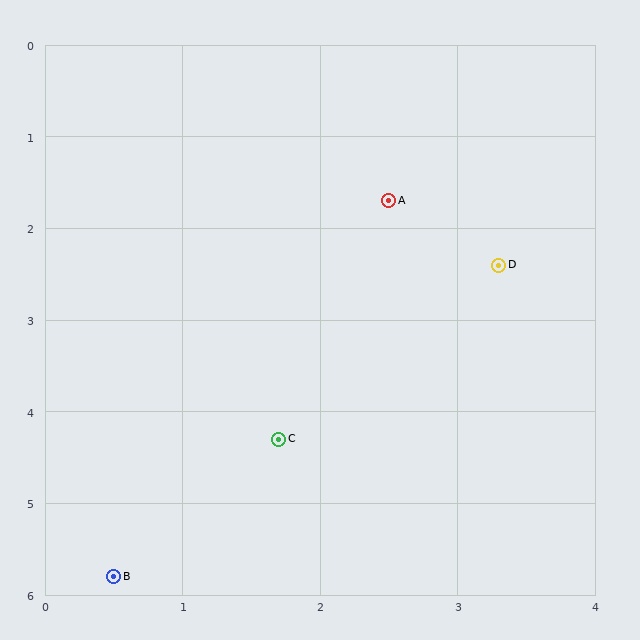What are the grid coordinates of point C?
Point C is at approximately (1.7, 4.3).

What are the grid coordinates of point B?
Point B is at approximately (0.5, 5.8).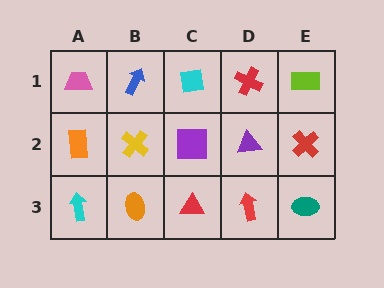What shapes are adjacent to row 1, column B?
A yellow cross (row 2, column B), a pink trapezoid (row 1, column A), a cyan square (row 1, column C).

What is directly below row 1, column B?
A yellow cross.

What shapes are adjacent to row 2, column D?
A red cross (row 1, column D), a red arrow (row 3, column D), a purple square (row 2, column C), a red cross (row 2, column E).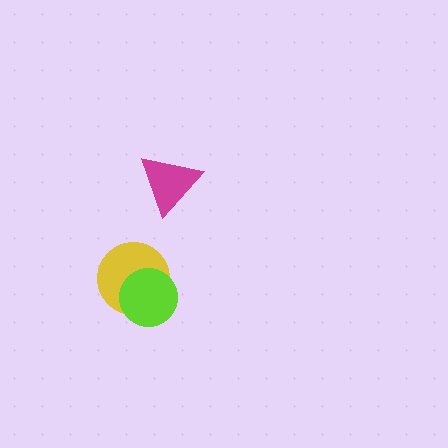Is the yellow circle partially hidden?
Yes, it is partially covered by another shape.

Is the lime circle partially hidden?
No, no other shape covers it.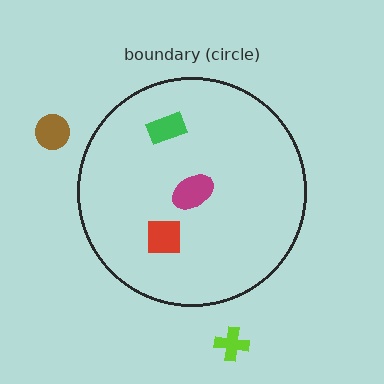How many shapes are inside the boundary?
3 inside, 2 outside.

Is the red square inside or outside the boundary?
Inside.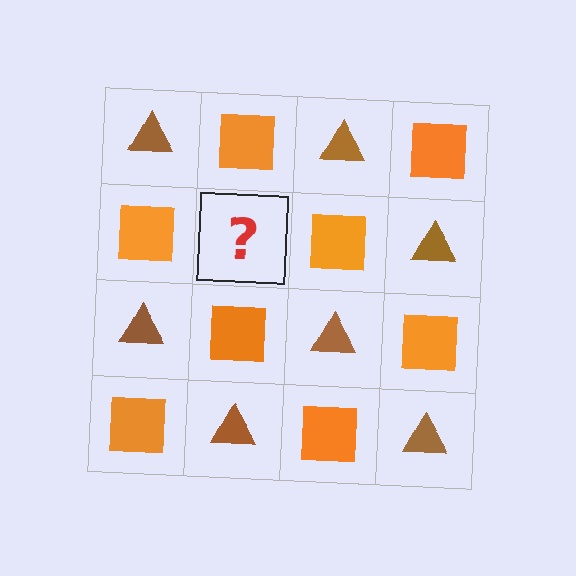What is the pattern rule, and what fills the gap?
The rule is that it alternates brown triangle and orange square in a checkerboard pattern. The gap should be filled with a brown triangle.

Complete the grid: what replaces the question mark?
The question mark should be replaced with a brown triangle.